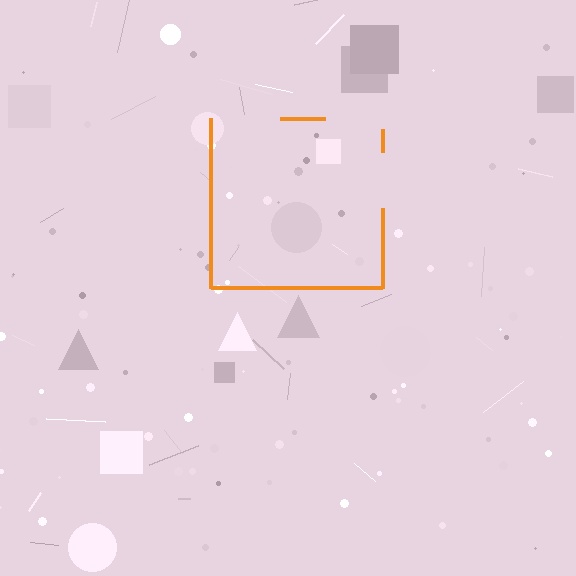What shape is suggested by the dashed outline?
The dashed outline suggests a square.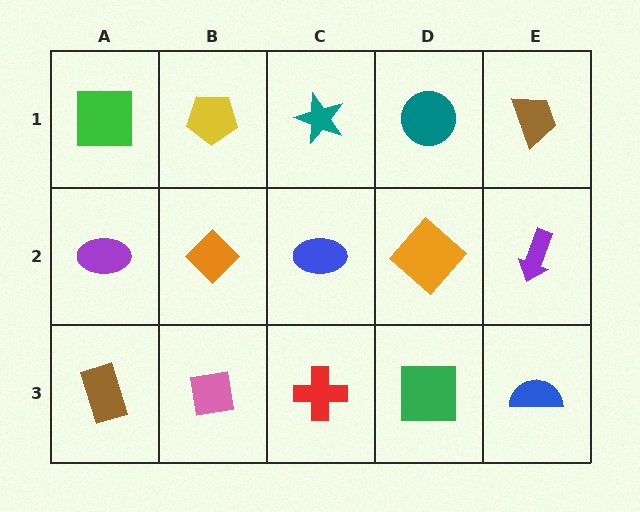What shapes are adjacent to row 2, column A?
A green square (row 1, column A), a brown rectangle (row 3, column A), an orange diamond (row 2, column B).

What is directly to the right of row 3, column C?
A green square.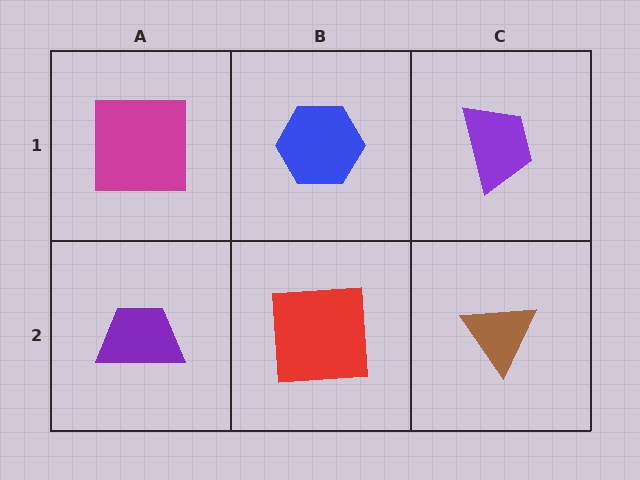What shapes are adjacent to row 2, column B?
A blue hexagon (row 1, column B), a purple trapezoid (row 2, column A), a brown triangle (row 2, column C).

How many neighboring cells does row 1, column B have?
3.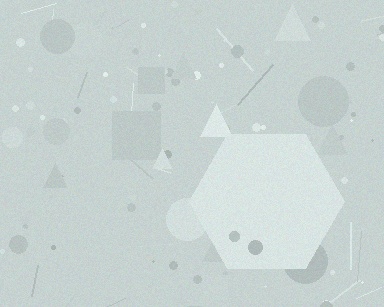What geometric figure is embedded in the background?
A hexagon is embedded in the background.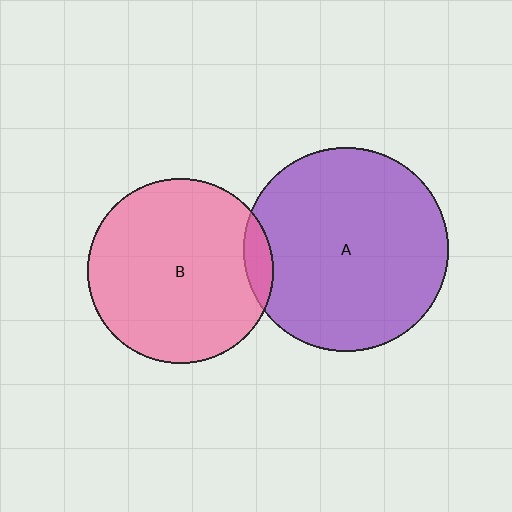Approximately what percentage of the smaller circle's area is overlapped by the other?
Approximately 5%.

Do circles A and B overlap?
Yes.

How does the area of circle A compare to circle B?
Approximately 1.2 times.